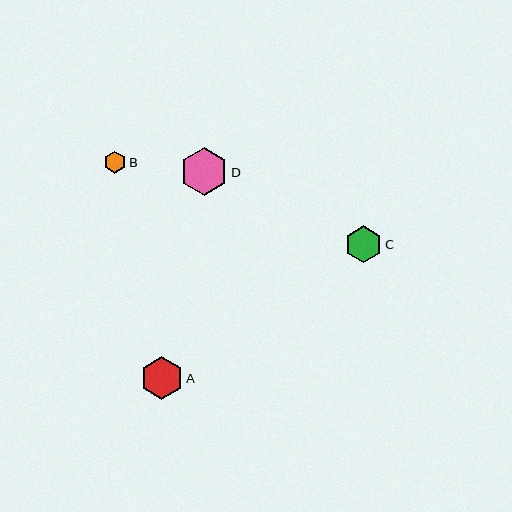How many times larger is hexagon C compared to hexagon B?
Hexagon C is approximately 1.7 times the size of hexagon B.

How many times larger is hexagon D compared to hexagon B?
Hexagon D is approximately 2.2 times the size of hexagon B.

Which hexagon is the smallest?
Hexagon B is the smallest with a size of approximately 22 pixels.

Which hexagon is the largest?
Hexagon D is the largest with a size of approximately 47 pixels.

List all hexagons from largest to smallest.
From largest to smallest: D, A, C, B.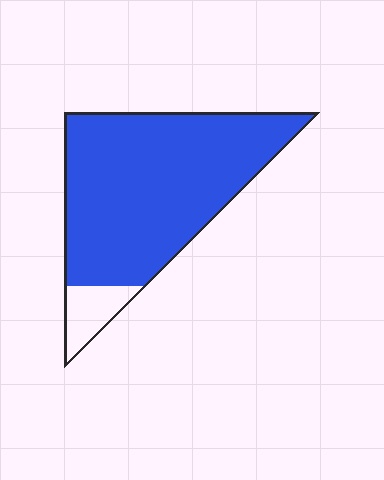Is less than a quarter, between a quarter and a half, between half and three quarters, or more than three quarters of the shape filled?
More than three quarters.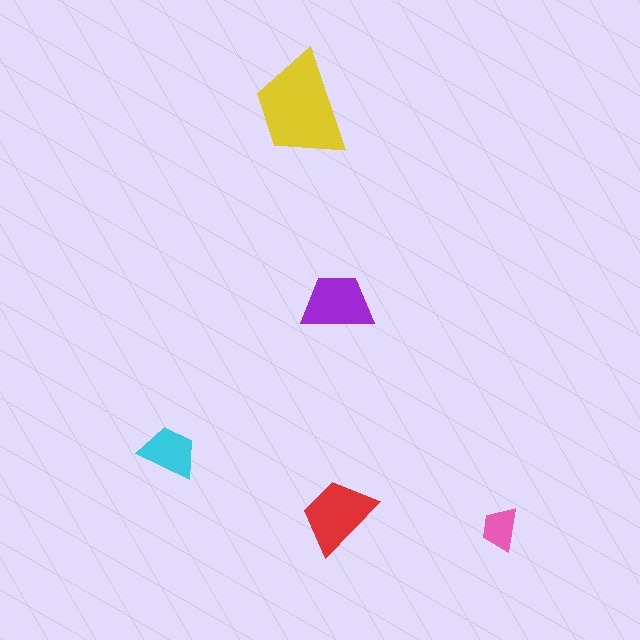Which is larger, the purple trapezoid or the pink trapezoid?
The purple one.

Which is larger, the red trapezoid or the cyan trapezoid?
The red one.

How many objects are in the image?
There are 5 objects in the image.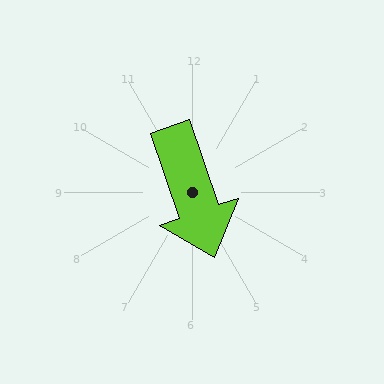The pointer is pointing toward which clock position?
Roughly 5 o'clock.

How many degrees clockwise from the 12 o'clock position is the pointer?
Approximately 161 degrees.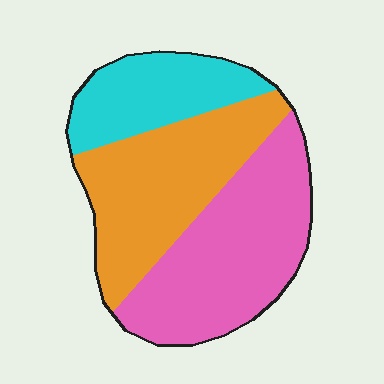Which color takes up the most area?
Pink, at roughly 40%.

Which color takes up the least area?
Cyan, at roughly 20%.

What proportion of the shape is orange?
Orange covers 37% of the shape.